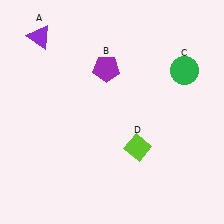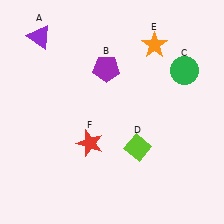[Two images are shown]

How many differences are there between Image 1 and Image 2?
There are 2 differences between the two images.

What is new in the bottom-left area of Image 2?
A red star (F) was added in the bottom-left area of Image 2.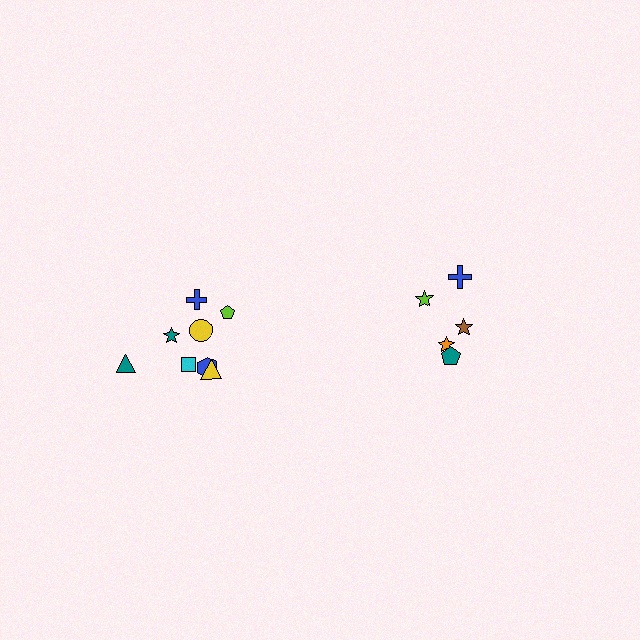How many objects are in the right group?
There are 5 objects.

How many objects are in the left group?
There are 8 objects.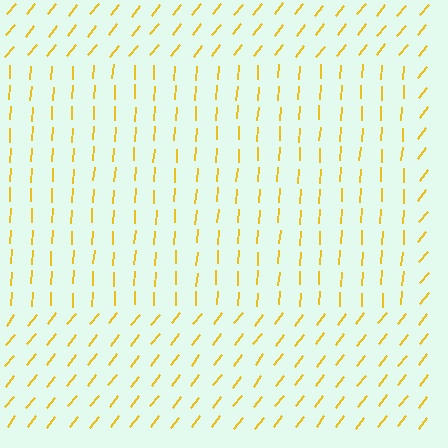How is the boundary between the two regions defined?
The boundary is defined purely by a change in line orientation (approximately 35 degrees difference). All lines are the same color and thickness.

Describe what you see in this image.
The image is filled with small yellow line segments. A rectangle region in the image has lines oriented differently from the surrounding lines, creating a visible texture boundary.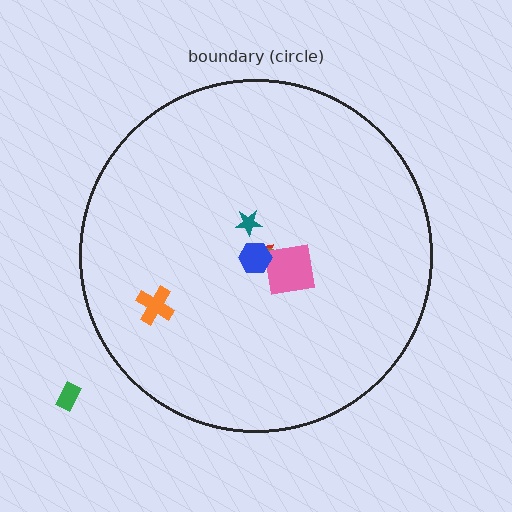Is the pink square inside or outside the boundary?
Inside.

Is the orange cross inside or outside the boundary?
Inside.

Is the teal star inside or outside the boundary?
Inside.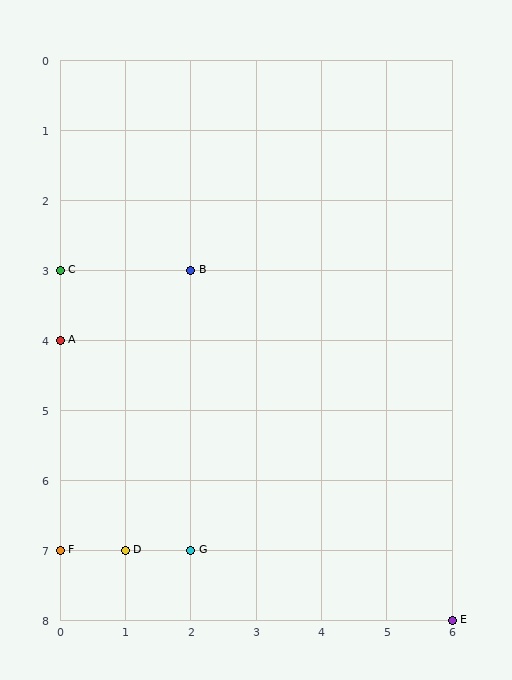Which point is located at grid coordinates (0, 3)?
Point C is at (0, 3).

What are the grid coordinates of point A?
Point A is at grid coordinates (0, 4).